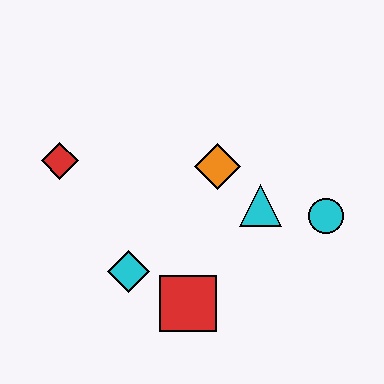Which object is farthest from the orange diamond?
The red diamond is farthest from the orange diamond.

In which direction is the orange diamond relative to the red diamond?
The orange diamond is to the right of the red diamond.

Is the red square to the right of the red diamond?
Yes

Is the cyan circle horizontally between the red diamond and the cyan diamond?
No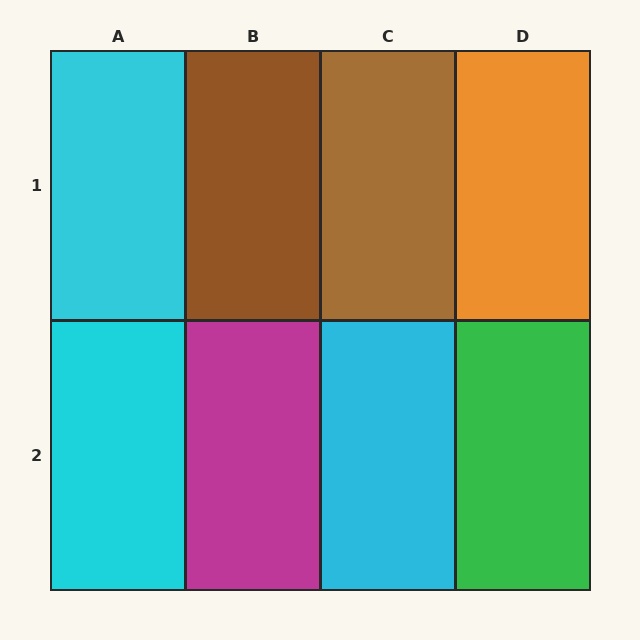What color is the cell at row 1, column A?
Cyan.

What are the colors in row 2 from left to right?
Cyan, magenta, cyan, green.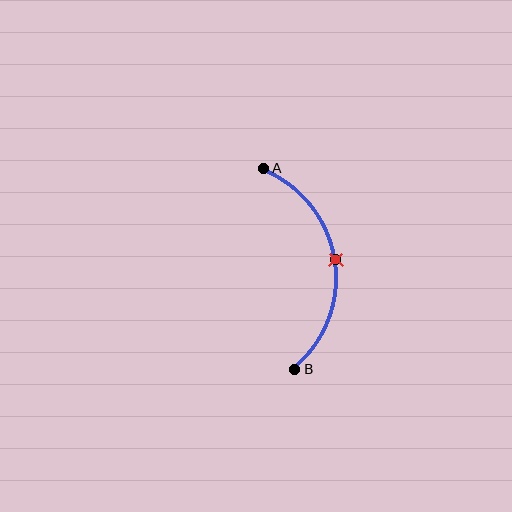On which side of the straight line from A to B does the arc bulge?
The arc bulges to the right of the straight line connecting A and B.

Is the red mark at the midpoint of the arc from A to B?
Yes. The red mark lies on the arc at equal arc-length from both A and B — it is the arc midpoint.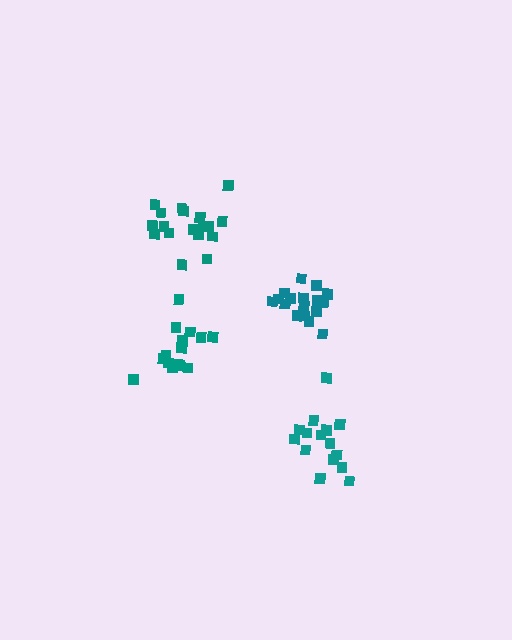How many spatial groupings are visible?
There are 4 spatial groupings.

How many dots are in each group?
Group 1: 15 dots, Group 2: 16 dots, Group 3: 18 dots, Group 4: 18 dots (67 total).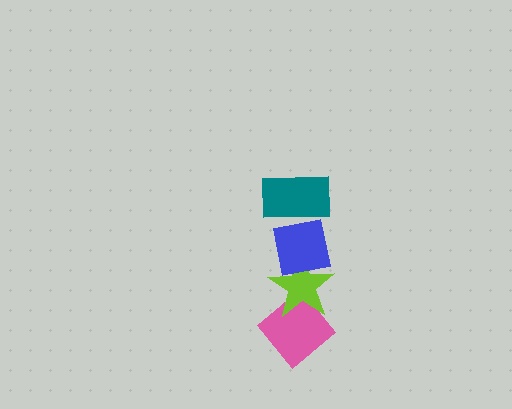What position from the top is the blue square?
The blue square is 2nd from the top.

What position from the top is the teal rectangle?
The teal rectangle is 1st from the top.